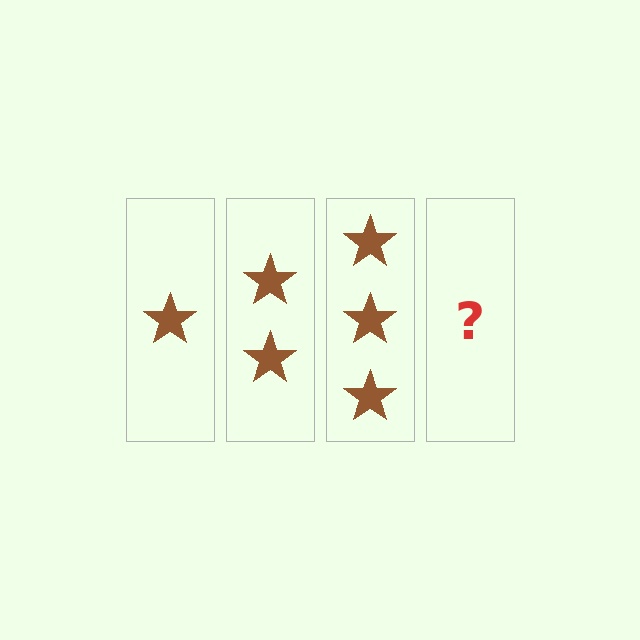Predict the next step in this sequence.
The next step is 4 stars.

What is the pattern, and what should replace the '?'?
The pattern is that each step adds one more star. The '?' should be 4 stars.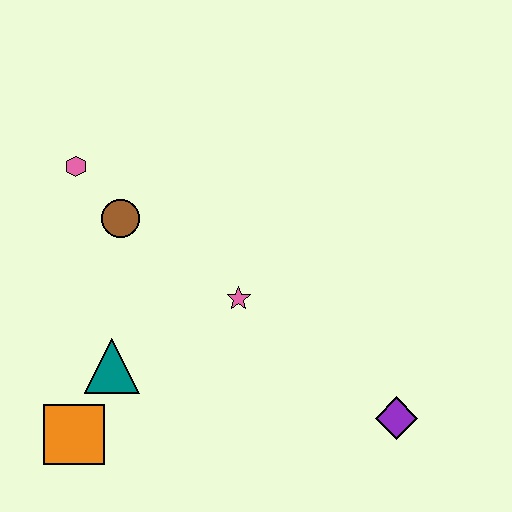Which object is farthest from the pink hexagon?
The purple diamond is farthest from the pink hexagon.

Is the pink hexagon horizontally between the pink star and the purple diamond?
No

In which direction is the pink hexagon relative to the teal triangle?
The pink hexagon is above the teal triangle.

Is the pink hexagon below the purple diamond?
No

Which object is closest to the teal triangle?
The orange square is closest to the teal triangle.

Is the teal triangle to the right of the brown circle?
No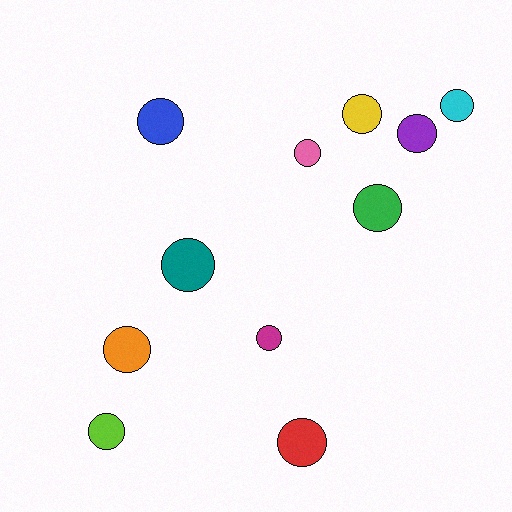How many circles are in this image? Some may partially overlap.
There are 11 circles.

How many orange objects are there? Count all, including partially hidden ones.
There is 1 orange object.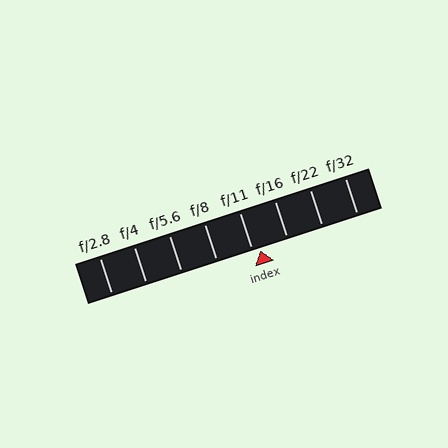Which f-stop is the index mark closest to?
The index mark is closest to f/11.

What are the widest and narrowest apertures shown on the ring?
The widest aperture shown is f/2.8 and the narrowest is f/32.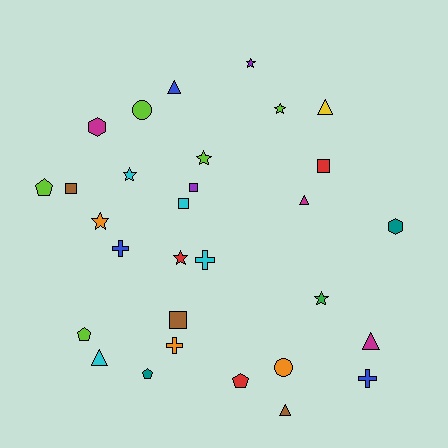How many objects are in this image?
There are 30 objects.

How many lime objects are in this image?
There are 5 lime objects.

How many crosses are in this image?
There are 4 crosses.